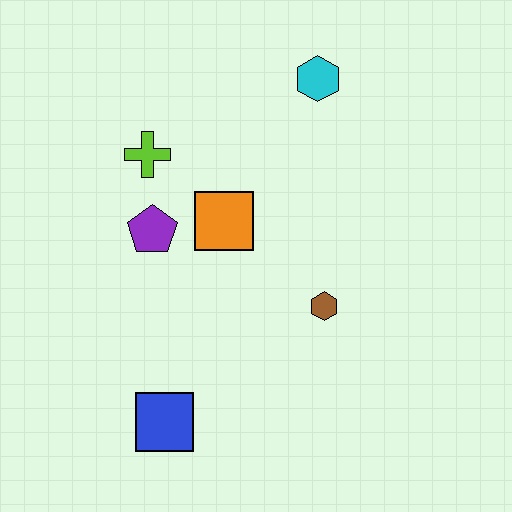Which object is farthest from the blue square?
The cyan hexagon is farthest from the blue square.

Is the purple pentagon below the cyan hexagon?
Yes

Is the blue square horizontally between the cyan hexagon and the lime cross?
Yes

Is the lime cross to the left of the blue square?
Yes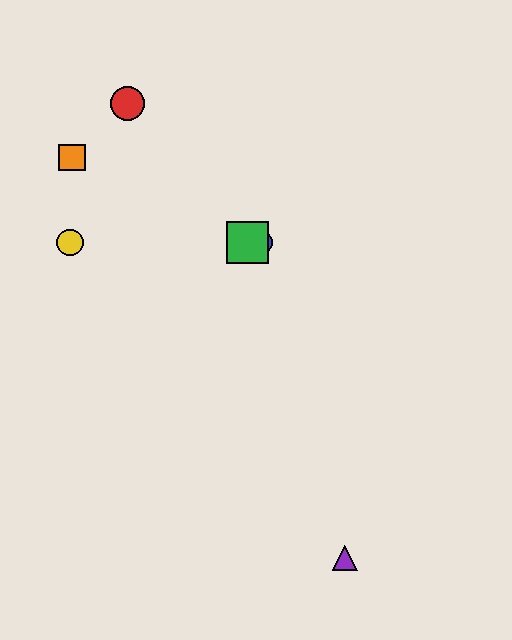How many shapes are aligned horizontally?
3 shapes (the blue circle, the green square, the yellow circle) are aligned horizontally.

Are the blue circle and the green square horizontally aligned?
Yes, both are at y≈242.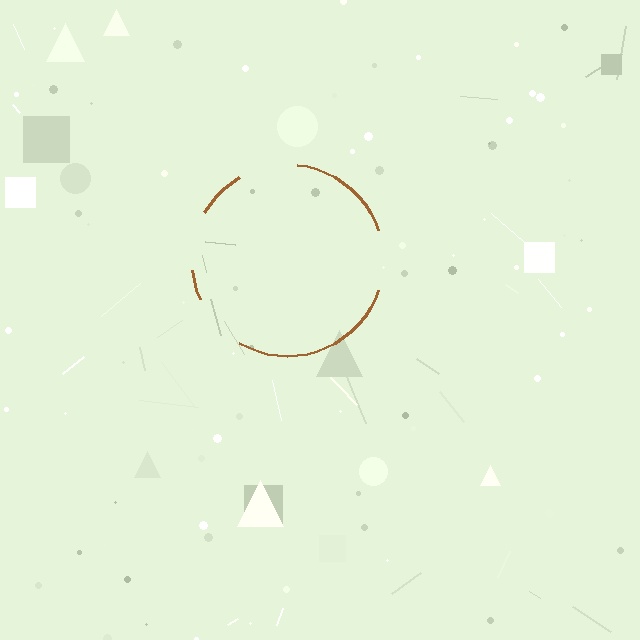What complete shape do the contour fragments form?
The contour fragments form a circle.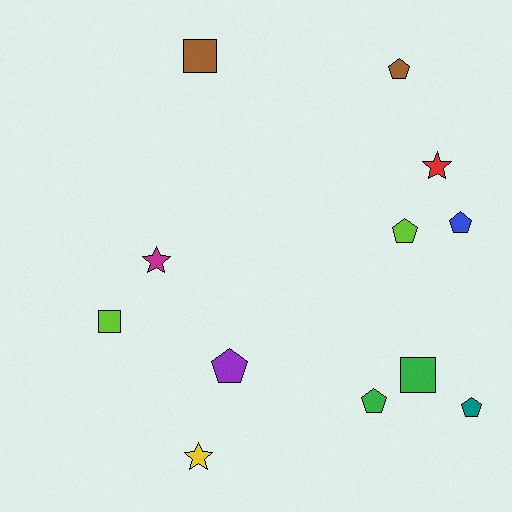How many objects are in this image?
There are 12 objects.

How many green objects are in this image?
There are 2 green objects.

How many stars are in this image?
There are 3 stars.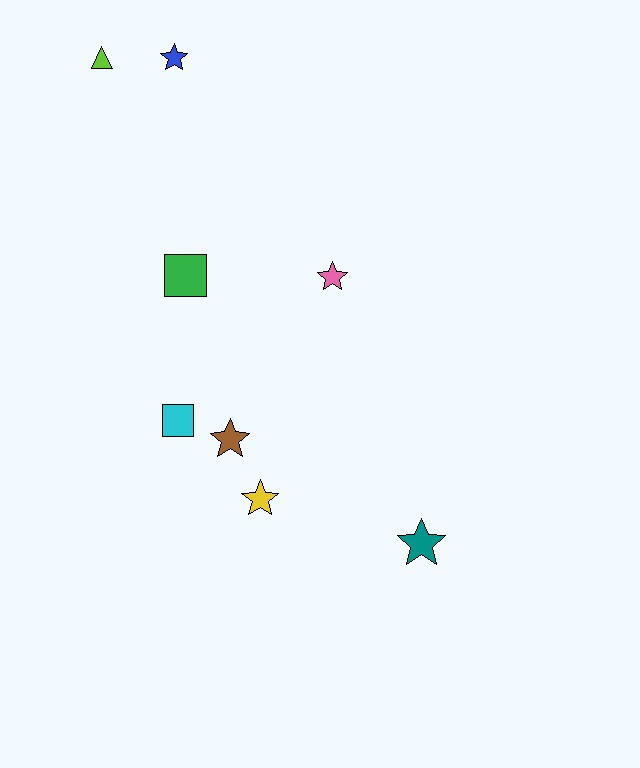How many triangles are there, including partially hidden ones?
There is 1 triangle.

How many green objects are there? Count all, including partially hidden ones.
There is 1 green object.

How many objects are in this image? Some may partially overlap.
There are 8 objects.